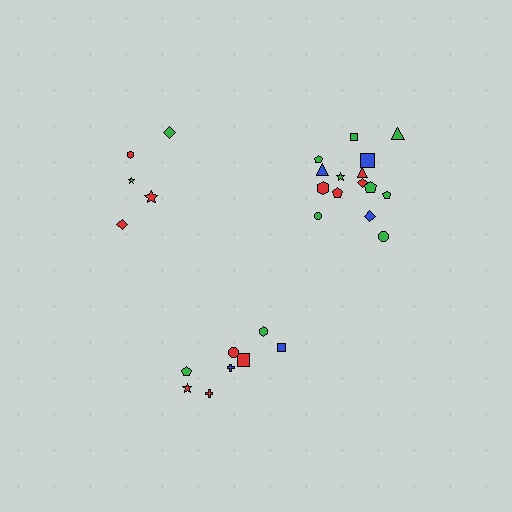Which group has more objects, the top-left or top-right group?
The top-right group.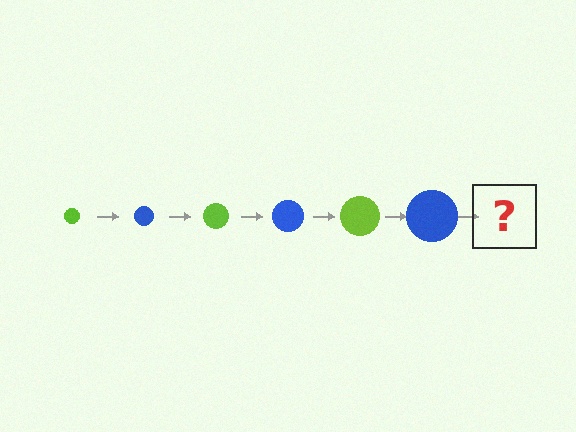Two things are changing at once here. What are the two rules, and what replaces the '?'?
The two rules are that the circle grows larger each step and the color cycles through lime and blue. The '?' should be a lime circle, larger than the previous one.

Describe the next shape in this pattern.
It should be a lime circle, larger than the previous one.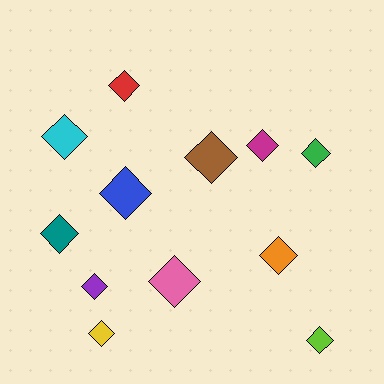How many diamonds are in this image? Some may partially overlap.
There are 12 diamonds.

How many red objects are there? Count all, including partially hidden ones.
There is 1 red object.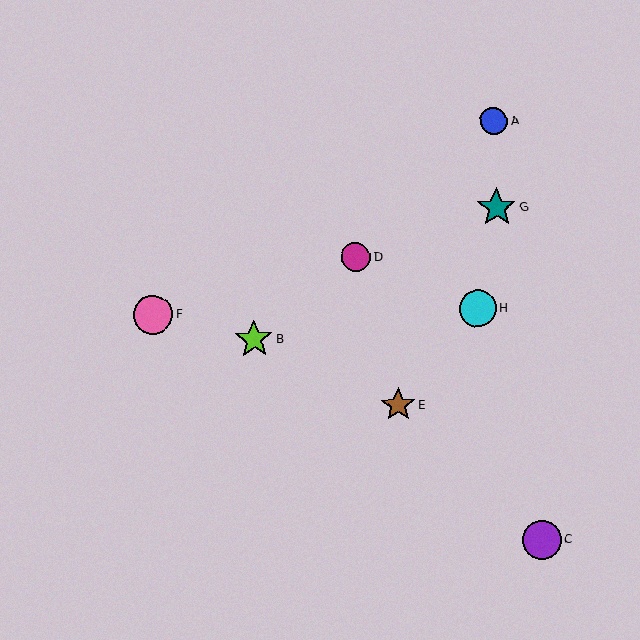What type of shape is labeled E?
Shape E is a brown star.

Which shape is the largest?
The teal star (labeled G) is the largest.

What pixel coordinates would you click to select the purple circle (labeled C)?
Click at (542, 540) to select the purple circle C.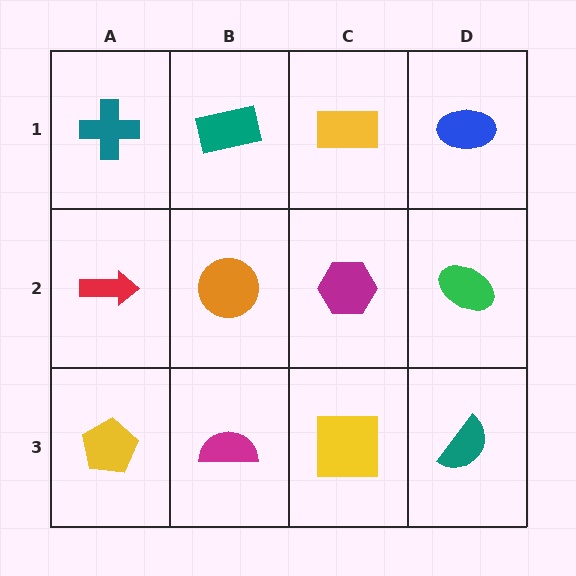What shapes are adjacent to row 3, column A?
A red arrow (row 2, column A), a magenta semicircle (row 3, column B).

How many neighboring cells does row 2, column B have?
4.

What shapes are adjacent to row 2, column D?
A blue ellipse (row 1, column D), a teal semicircle (row 3, column D), a magenta hexagon (row 2, column C).